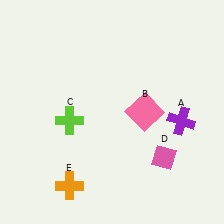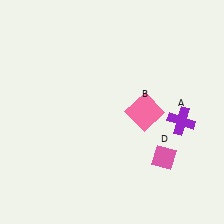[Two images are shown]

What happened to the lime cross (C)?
The lime cross (C) was removed in Image 2. It was in the bottom-left area of Image 1.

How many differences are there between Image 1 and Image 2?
There are 2 differences between the two images.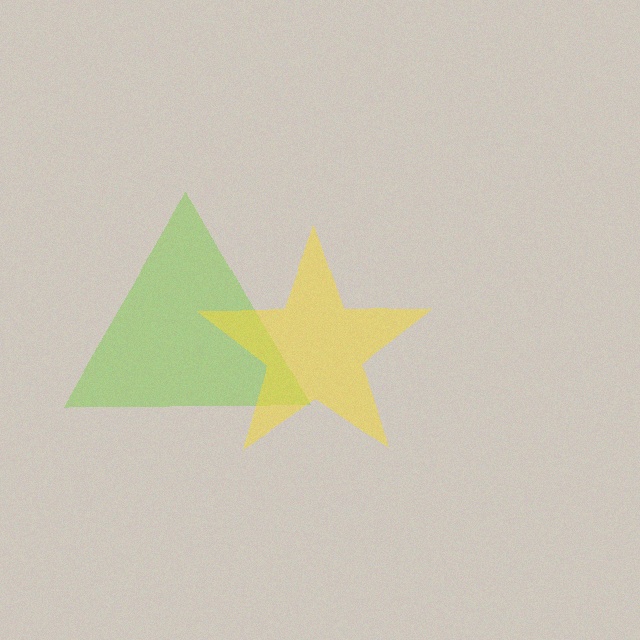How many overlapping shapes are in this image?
There are 2 overlapping shapes in the image.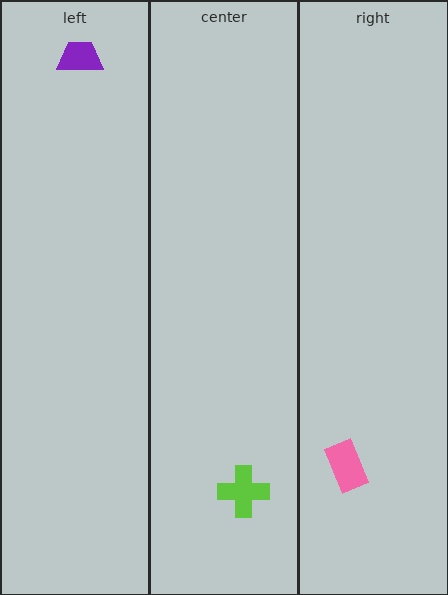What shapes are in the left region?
The purple trapezoid.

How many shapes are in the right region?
1.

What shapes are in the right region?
The pink rectangle.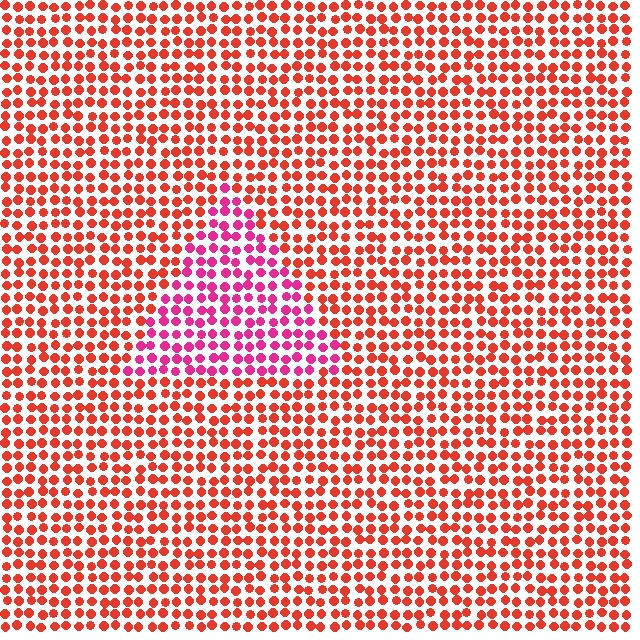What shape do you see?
I see a triangle.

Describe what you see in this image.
The image is filled with small red elements in a uniform arrangement. A triangle-shaped region is visible where the elements are tinted to a slightly different hue, forming a subtle color boundary.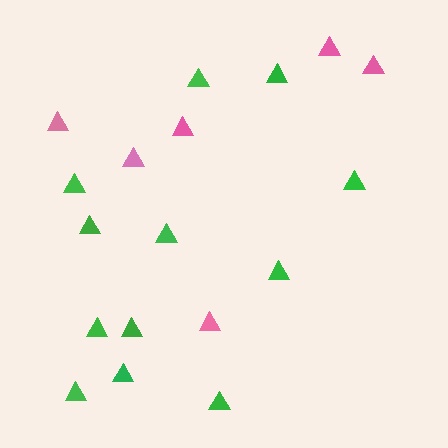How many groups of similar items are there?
There are 2 groups: one group of green triangles (12) and one group of pink triangles (6).